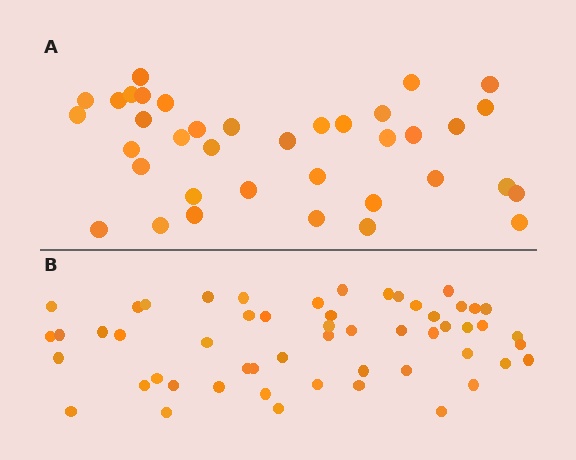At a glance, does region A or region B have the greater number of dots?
Region B (the bottom region) has more dots.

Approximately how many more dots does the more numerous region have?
Region B has approximately 15 more dots than region A.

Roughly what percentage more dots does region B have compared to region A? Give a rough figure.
About 45% more.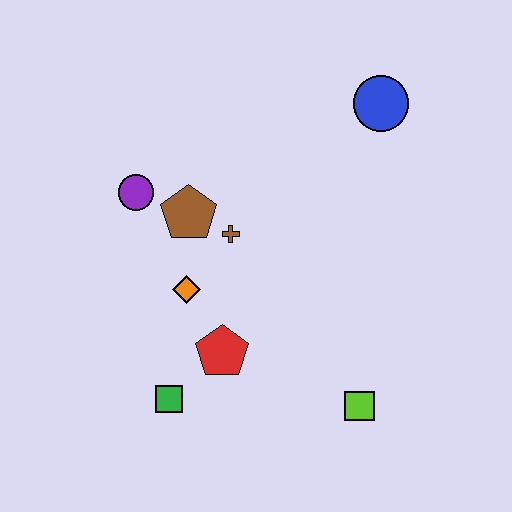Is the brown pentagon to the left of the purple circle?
No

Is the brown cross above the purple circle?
No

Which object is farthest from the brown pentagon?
The lime square is farthest from the brown pentagon.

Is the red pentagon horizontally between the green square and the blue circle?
Yes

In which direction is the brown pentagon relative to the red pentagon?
The brown pentagon is above the red pentagon.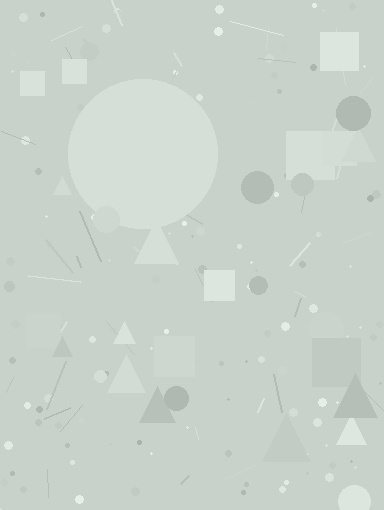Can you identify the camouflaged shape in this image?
The camouflaged shape is a circle.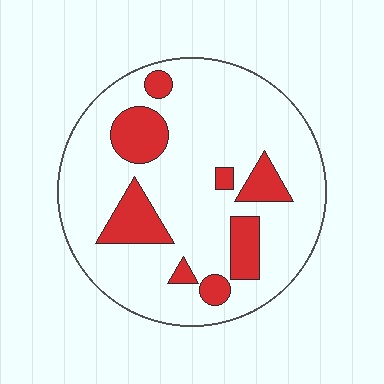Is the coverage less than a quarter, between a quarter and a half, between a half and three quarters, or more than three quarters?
Less than a quarter.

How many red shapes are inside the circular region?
8.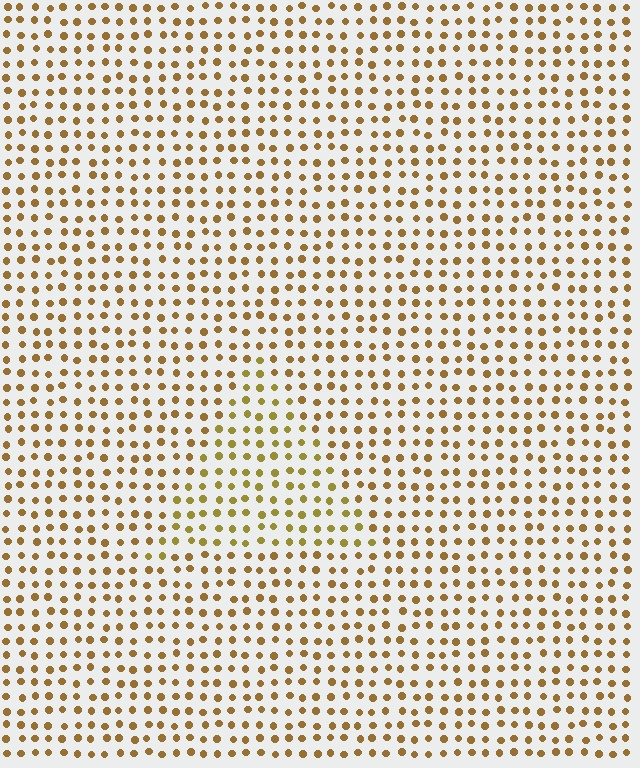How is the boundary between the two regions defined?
The boundary is defined purely by a slight shift in hue (about 18 degrees). Spacing, size, and orientation are identical on both sides.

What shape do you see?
I see a triangle.